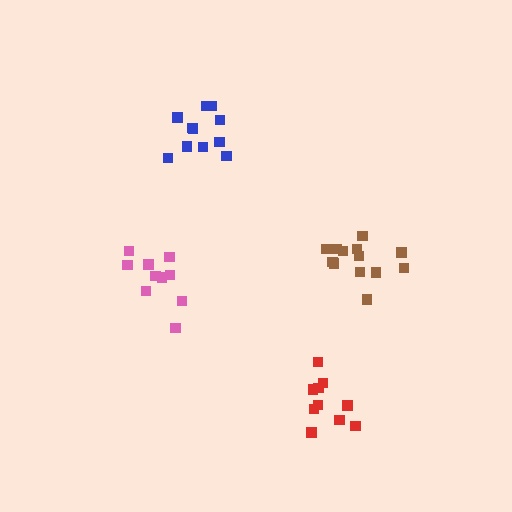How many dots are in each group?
Group 1: 10 dots, Group 2: 14 dots, Group 3: 10 dots, Group 4: 11 dots (45 total).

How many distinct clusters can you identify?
There are 4 distinct clusters.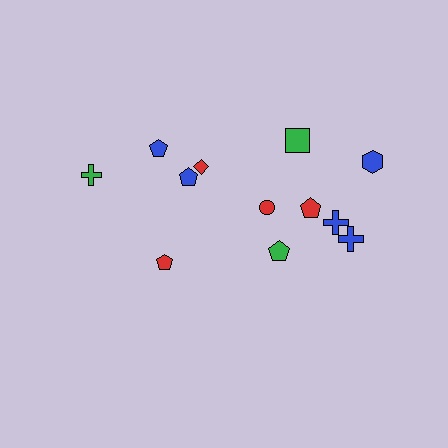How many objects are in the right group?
There are 7 objects.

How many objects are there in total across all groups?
There are 12 objects.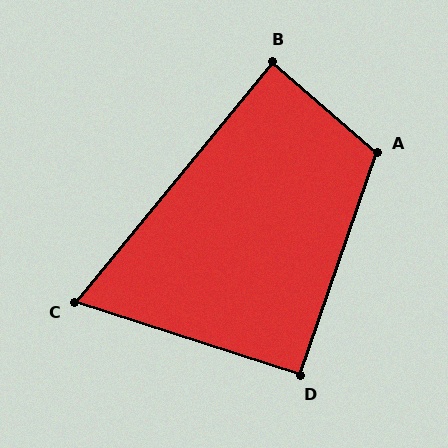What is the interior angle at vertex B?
Approximately 89 degrees (approximately right).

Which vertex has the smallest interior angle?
C, at approximately 68 degrees.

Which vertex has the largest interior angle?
A, at approximately 112 degrees.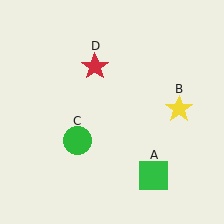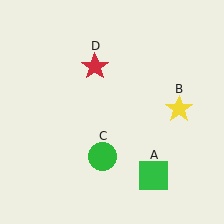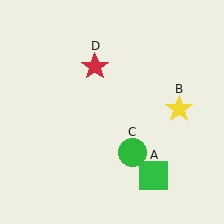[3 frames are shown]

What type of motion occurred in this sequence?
The green circle (object C) rotated counterclockwise around the center of the scene.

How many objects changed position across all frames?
1 object changed position: green circle (object C).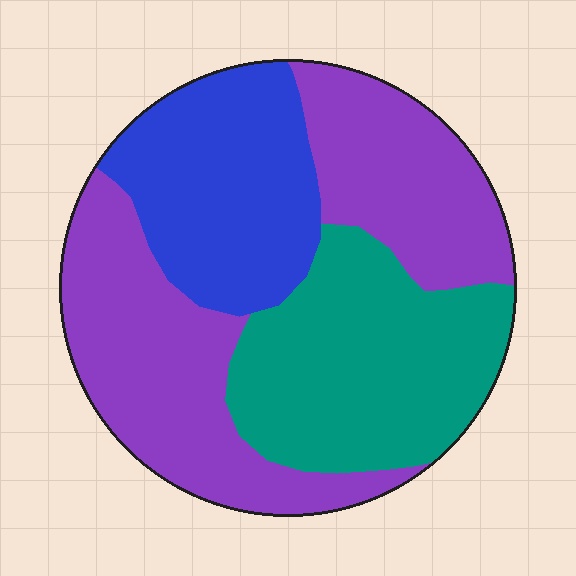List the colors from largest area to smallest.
From largest to smallest: purple, teal, blue.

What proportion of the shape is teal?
Teal takes up between a sixth and a third of the shape.